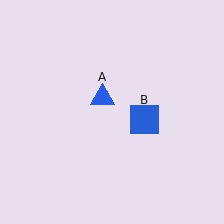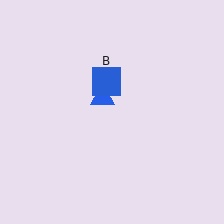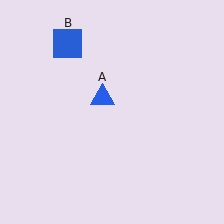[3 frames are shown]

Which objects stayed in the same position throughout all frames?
Blue triangle (object A) remained stationary.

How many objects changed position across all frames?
1 object changed position: blue square (object B).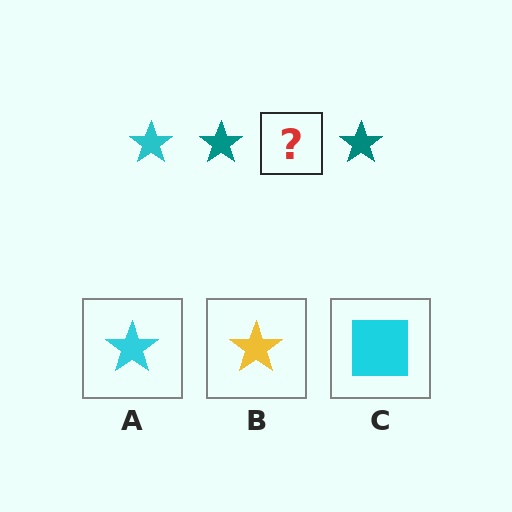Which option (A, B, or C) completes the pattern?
A.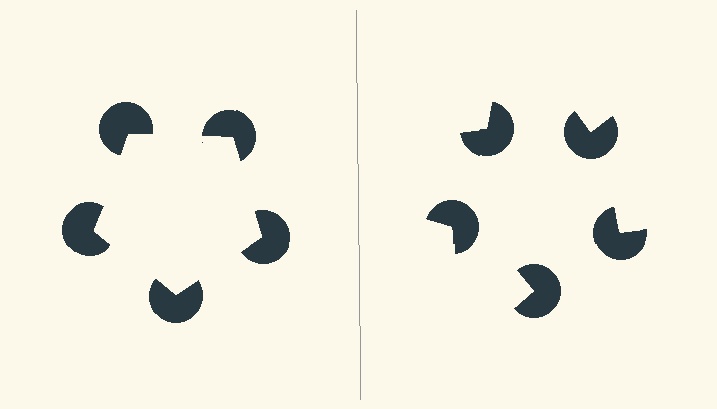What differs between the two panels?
The pac-man discs are positioned identically on both sides; only the wedge orientations differ. On the left they align to a pentagon; on the right they are misaligned.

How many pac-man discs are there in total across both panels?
10 — 5 on each side.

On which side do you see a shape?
An illusory pentagon appears on the left side. On the right side the wedge cuts are rotated, so no coherent shape forms.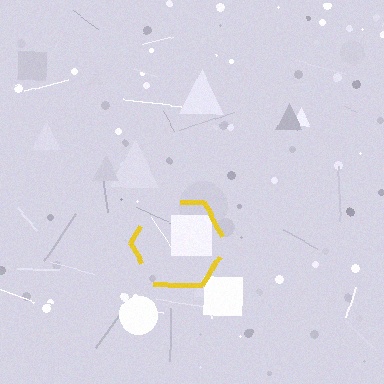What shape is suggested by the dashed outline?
The dashed outline suggests a hexagon.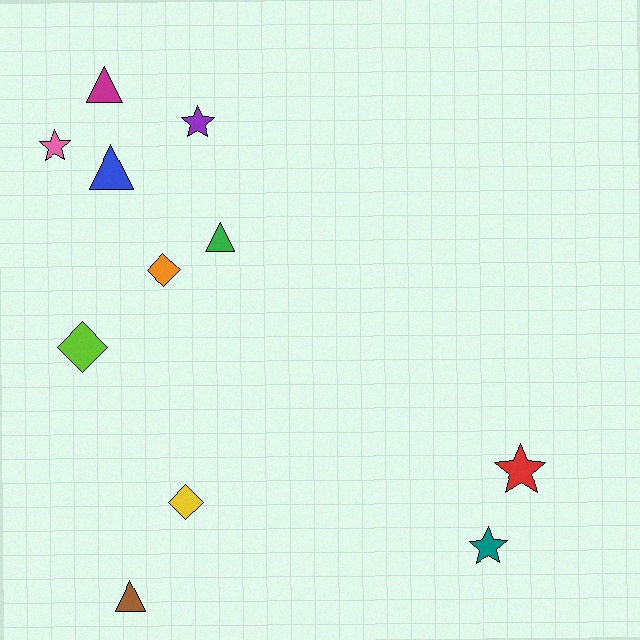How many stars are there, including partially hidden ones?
There are 4 stars.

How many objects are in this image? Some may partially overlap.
There are 11 objects.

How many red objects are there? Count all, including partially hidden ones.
There is 1 red object.